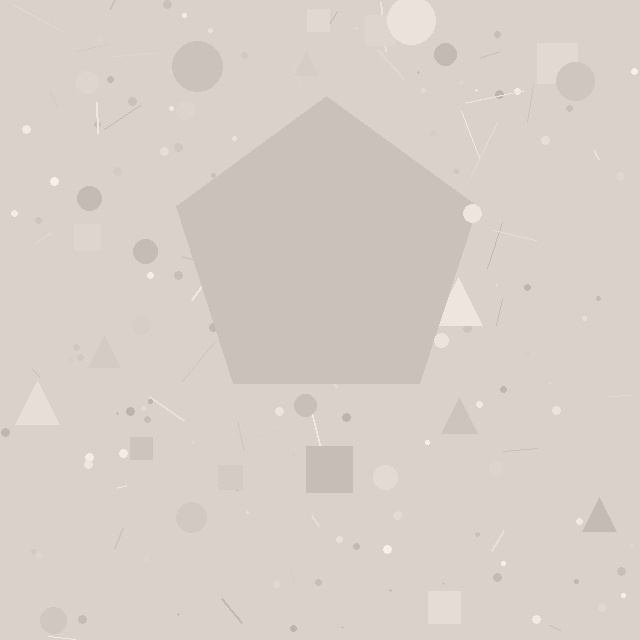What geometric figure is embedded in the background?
A pentagon is embedded in the background.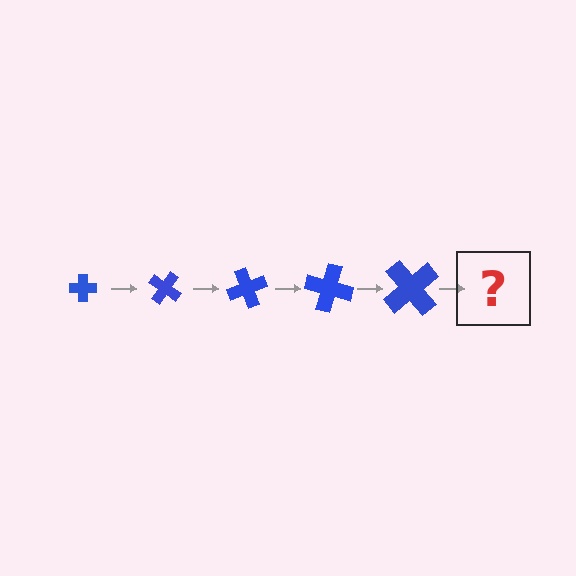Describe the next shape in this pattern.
It should be a cross, larger than the previous one and rotated 175 degrees from the start.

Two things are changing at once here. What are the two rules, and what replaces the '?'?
The two rules are that the cross grows larger each step and it rotates 35 degrees each step. The '?' should be a cross, larger than the previous one and rotated 175 degrees from the start.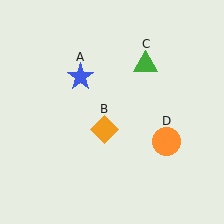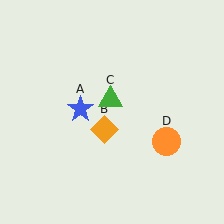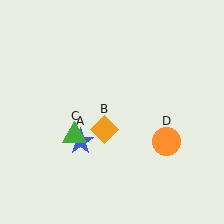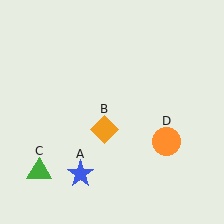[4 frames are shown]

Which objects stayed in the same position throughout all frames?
Orange diamond (object B) and orange circle (object D) remained stationary.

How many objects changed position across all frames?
2 objects changed position: blue star (object A), green triangle (object C).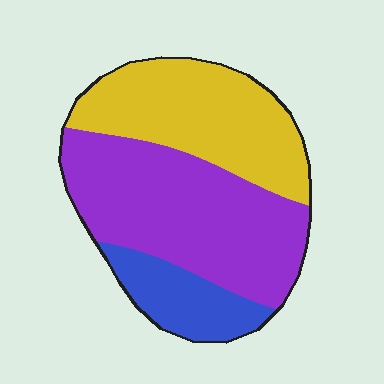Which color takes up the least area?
Blue, at roughly 15%.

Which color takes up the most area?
Purple, at roughly 50%.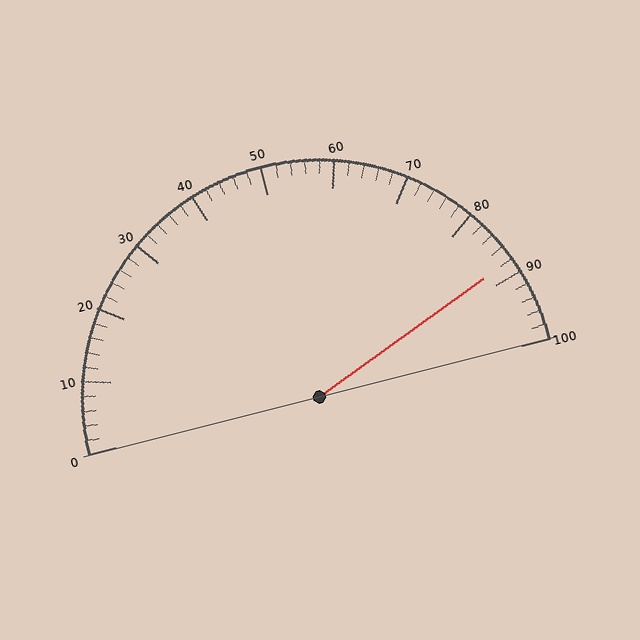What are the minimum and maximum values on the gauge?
The gauge ranges from 0 to 100.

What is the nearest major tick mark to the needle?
The nearest major tick mark is 90.